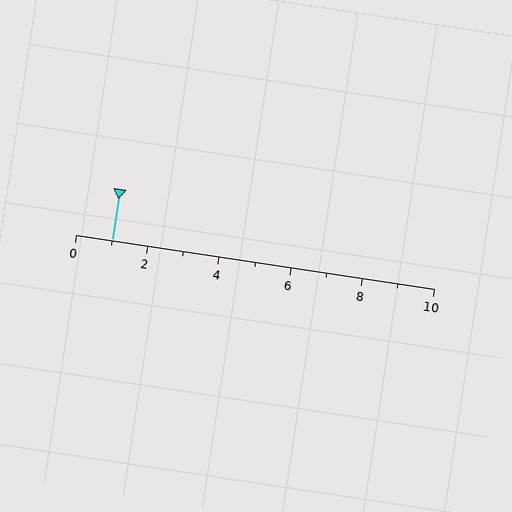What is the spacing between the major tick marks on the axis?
The major ticks are spaced 2 apart.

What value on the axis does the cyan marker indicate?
The marker indicates approximately 1.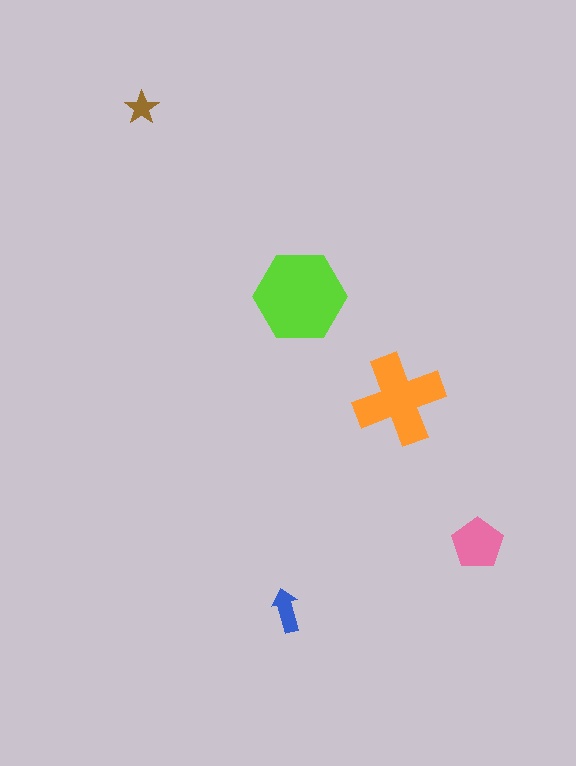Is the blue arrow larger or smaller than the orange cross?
Smaller.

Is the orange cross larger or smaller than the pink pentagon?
Larger.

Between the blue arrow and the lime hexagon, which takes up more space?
The lime hexagon.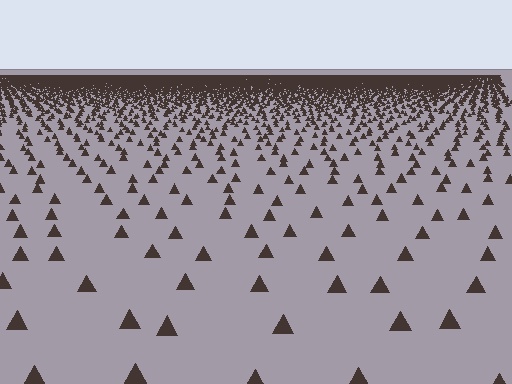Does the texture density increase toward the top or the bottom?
Density increases toward the top.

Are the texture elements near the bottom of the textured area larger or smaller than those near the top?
Larger. Near the bottom, elements are closer to the viewer and appear at a bigger on-screen size.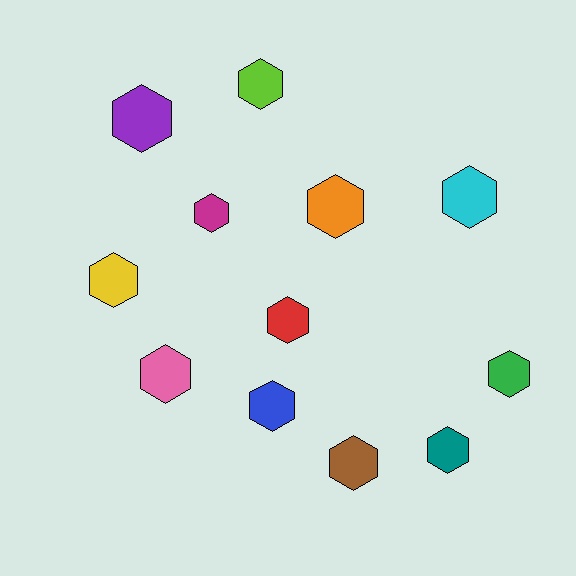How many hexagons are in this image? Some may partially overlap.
There are 12 hexagons.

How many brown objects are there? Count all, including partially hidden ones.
There is 1 brown object.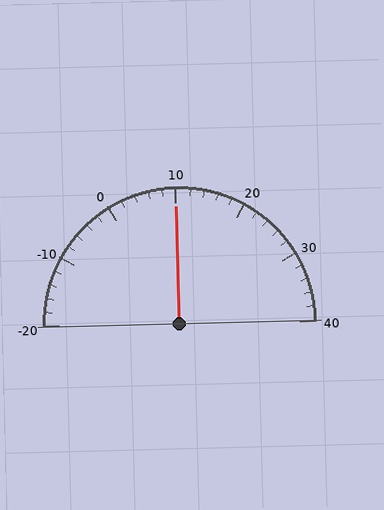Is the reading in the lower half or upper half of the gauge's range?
The reading is in the upper half of the range (-20 to 40).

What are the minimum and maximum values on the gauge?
The gauge ranges from -20 to 40.